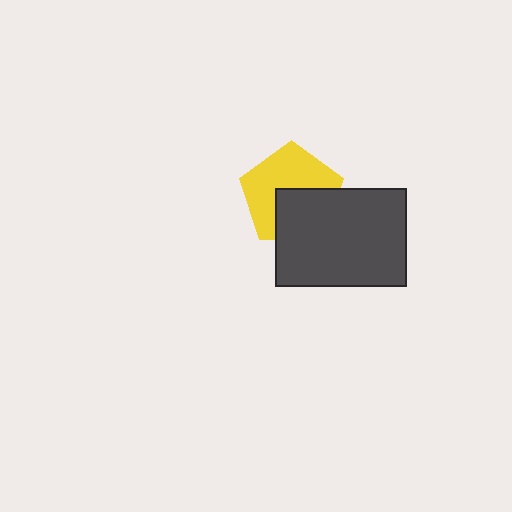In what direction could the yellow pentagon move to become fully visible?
The yellow pentagon could move up. That would shift it out from behind the dark gray rectangle entirely.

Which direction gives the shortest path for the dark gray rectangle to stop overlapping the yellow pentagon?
Moving down gives the shortest separation.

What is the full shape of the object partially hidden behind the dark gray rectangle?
The partially hidden object is a yellow pentagon.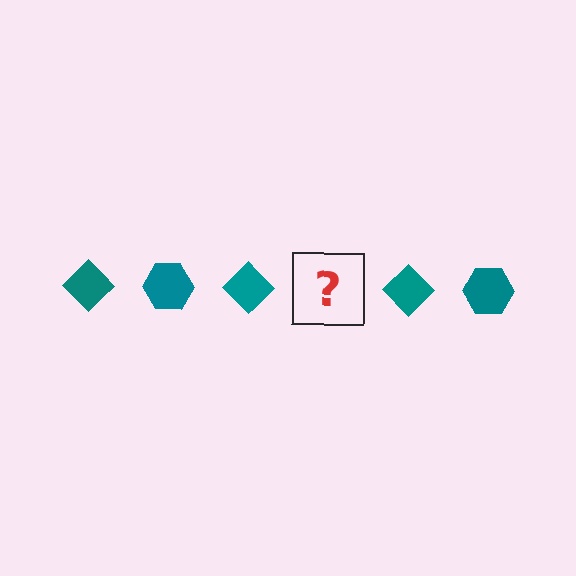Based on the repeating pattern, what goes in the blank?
The blank should be a teal hexagon.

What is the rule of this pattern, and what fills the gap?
The rule is that the pattern cycles through diamond, hexagon shapes in teal. The gap should be filled with a teal hexagon.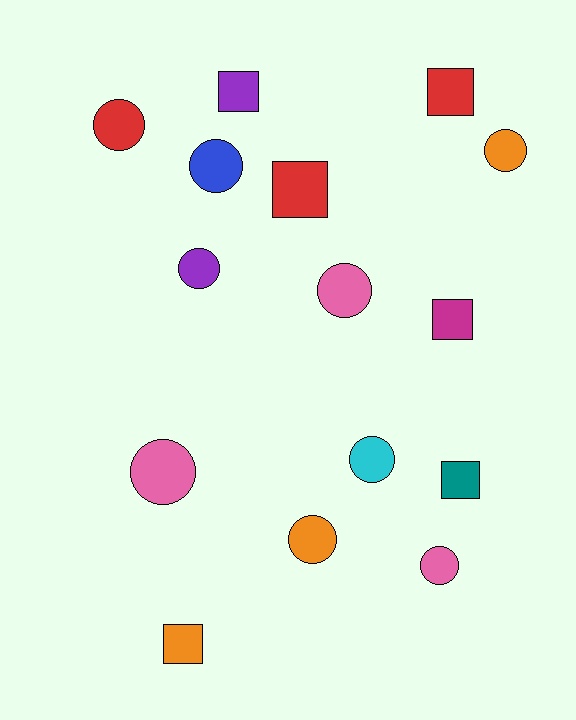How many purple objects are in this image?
There are 2 purple objects.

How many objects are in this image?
There are 15 objects.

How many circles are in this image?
There are 9 circles.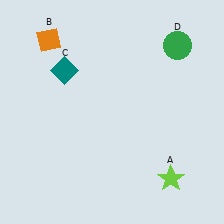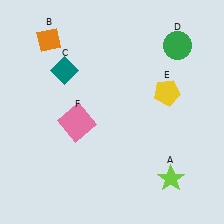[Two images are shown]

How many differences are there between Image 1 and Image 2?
There are 2 differences between the two images.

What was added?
A yellow pentagon (E), a pink square (F) were added in Image 2.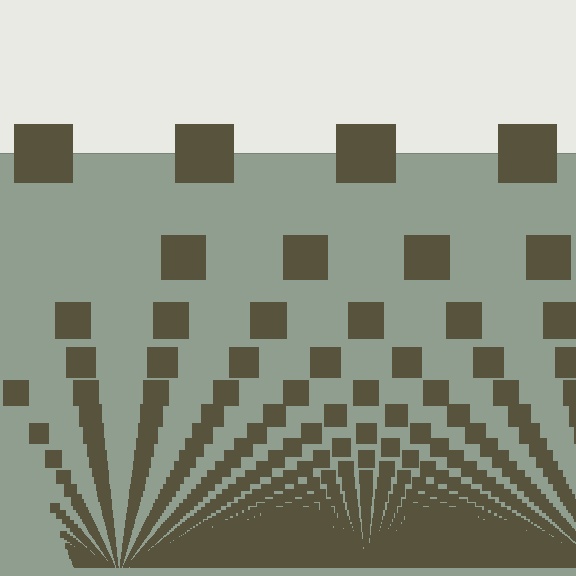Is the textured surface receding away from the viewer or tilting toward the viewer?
The surface appears to tilt toward the viewer. Texture elements get larger and sparser toward the top.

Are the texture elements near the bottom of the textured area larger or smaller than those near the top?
Smaller. The gradient is inverted — elements near the bottom are smaller and denser.